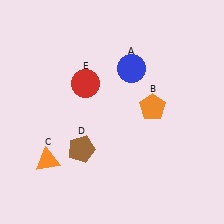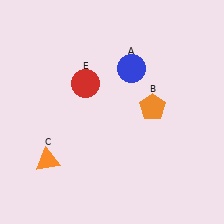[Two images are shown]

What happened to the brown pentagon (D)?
The brown pentagon (D) was removed in Image 2. It was in the bottom-left area of Image 1.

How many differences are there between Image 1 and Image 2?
There is 1 difference between the two images.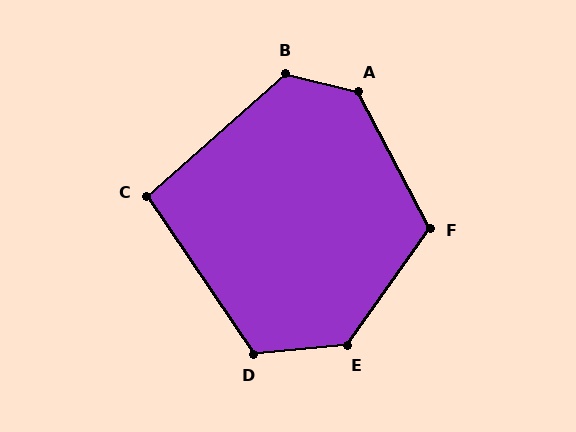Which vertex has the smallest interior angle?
C, at approximately 98 degrees.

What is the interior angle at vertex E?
Approximately 131 degrees (obtuse).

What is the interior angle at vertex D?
Approximately 119 degrees (obtuse).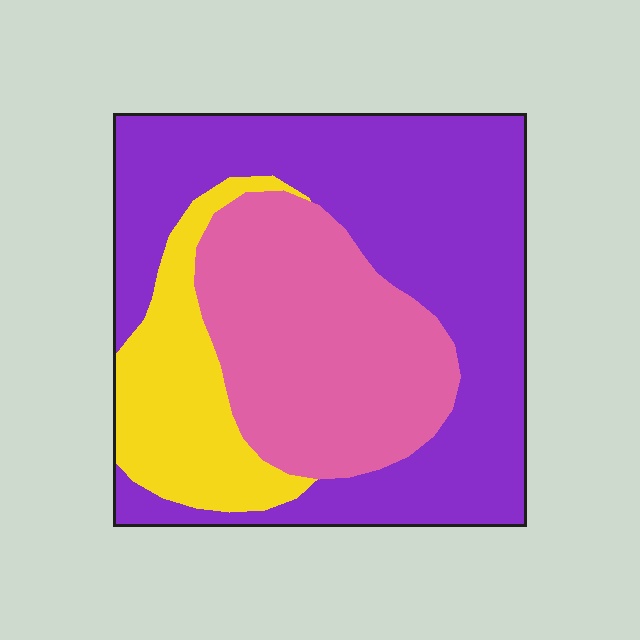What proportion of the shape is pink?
Pink covers 31% of the shape.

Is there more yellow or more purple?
Purple.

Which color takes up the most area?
Purple, at roughly 50%.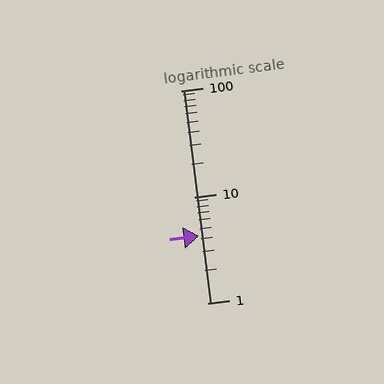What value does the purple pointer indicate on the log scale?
The pointer indicates approximately 4.3.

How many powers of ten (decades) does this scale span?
The scale spans 2 decades, from 1 to 100.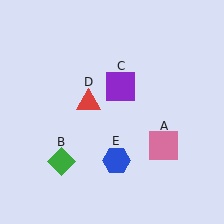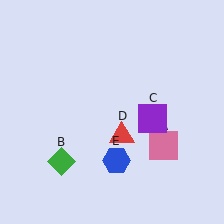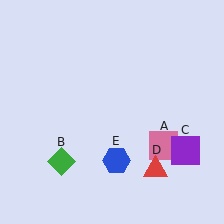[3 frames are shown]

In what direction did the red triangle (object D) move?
The red triangle (object D) moved down and to the right.